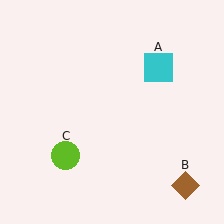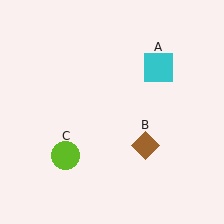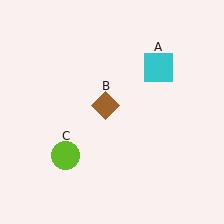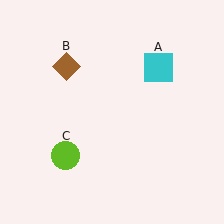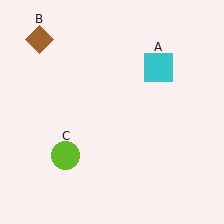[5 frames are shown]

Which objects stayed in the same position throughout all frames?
Cyan square (object A) and lime circle (object C) remained stationary.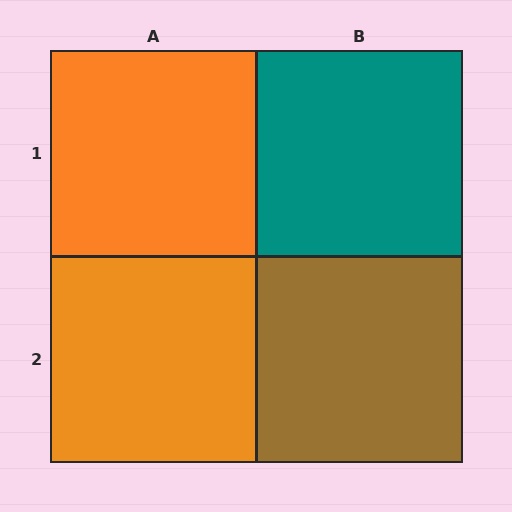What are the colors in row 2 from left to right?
Orange, brown.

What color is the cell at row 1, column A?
Orange.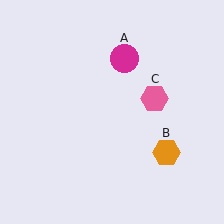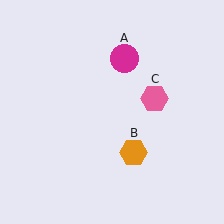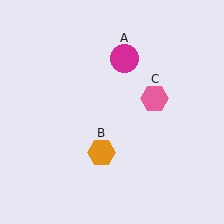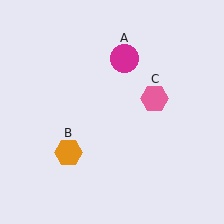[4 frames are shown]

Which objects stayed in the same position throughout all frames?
Magenta circle (object A) and pink hexagon (object C) remained stationary.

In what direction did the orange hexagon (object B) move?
The orange hexagon (object B) moved left.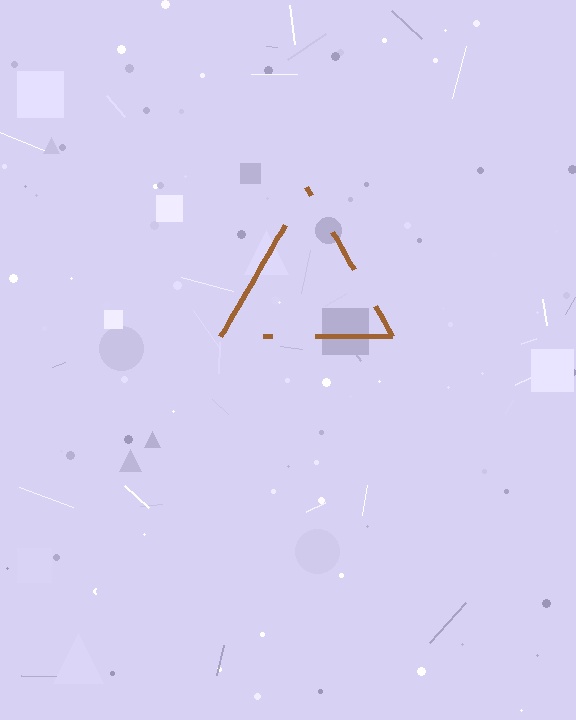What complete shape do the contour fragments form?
The contour fragments form a triangle.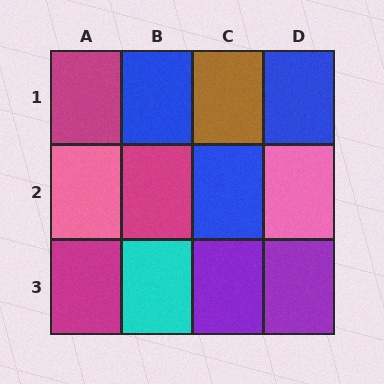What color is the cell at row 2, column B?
Magenta.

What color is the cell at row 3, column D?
Purple.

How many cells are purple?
2 cells are purple.